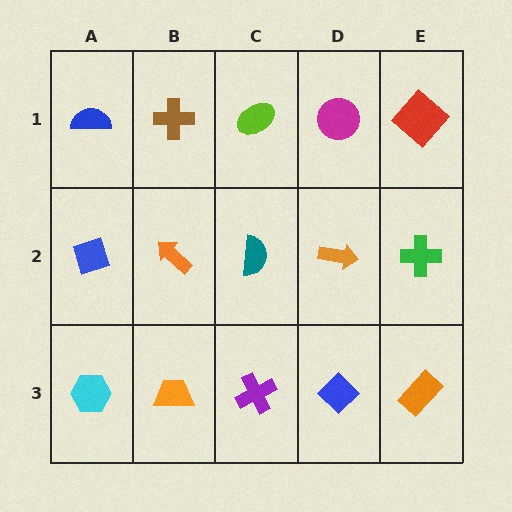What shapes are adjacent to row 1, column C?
A teal semicircle (row 2, column C), a brown cross (row 1, column B), a magenta circle (row 1, column D).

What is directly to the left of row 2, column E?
An orange arrow.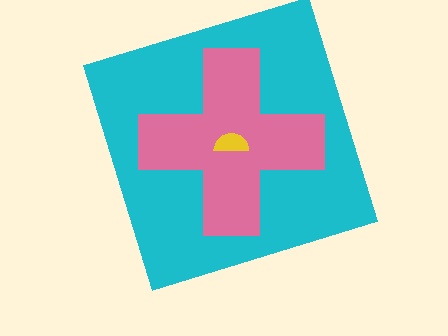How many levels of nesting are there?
3.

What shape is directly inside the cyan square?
The pink cross.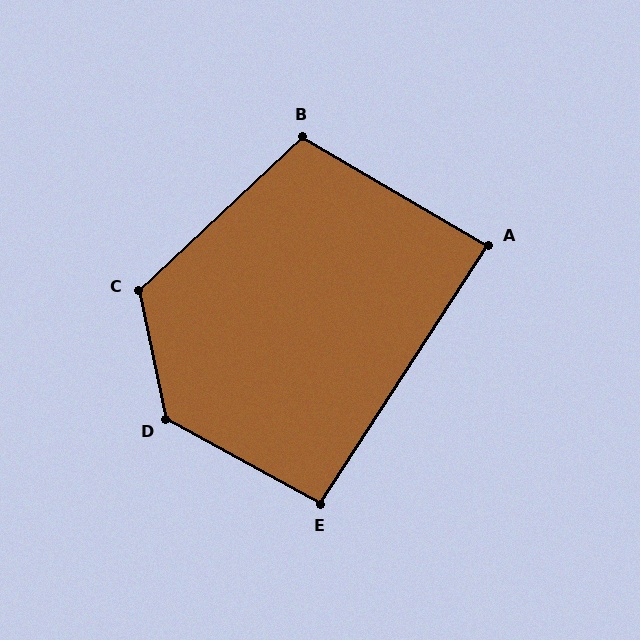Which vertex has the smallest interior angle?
A, at approximately 87 degrees.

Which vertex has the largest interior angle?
D, at approximately 130 degrees.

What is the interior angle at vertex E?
Approximately 94 degrees (approximately right).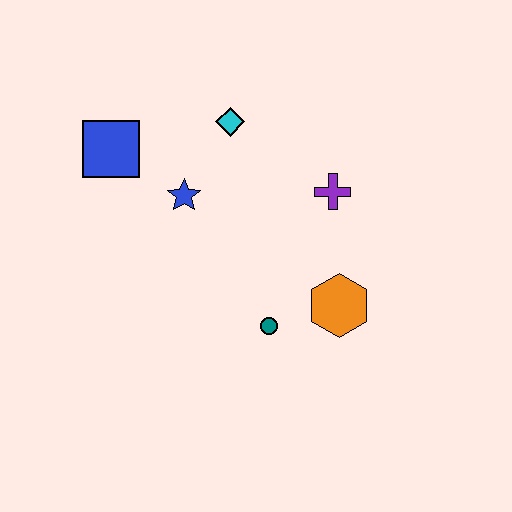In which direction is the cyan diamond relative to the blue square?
The cyan diamond is to the right of the blue square.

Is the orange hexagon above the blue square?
No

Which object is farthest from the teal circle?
The blue square is farthest from the teal circle.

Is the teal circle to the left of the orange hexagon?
Yes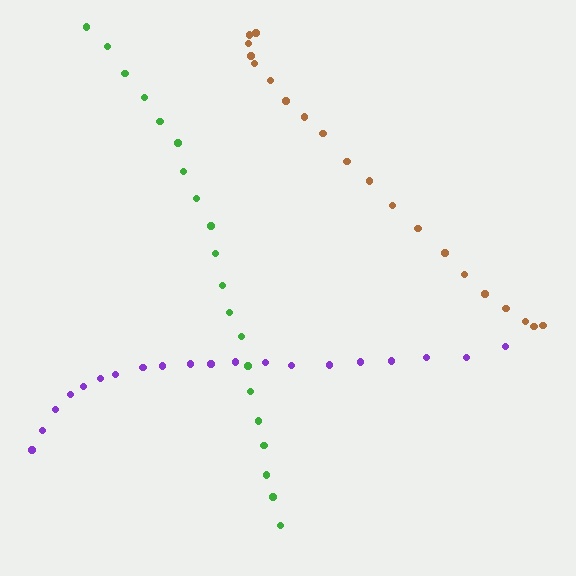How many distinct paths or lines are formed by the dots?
There are 3 distinct paths.